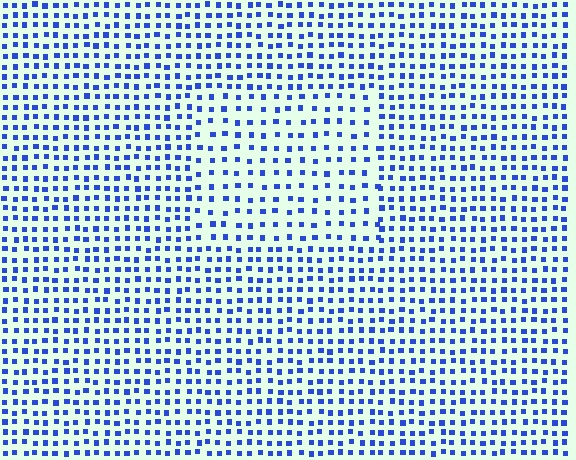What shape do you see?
I see a rectangle.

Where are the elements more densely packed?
The elements are more densely packed outside the rectangle boundary.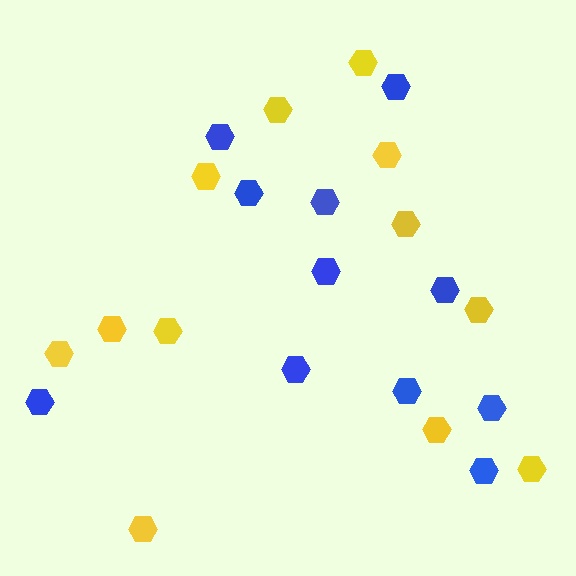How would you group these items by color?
There are 2 groups: one group of blue hexagons (11) and one group of yellow hexagons (12).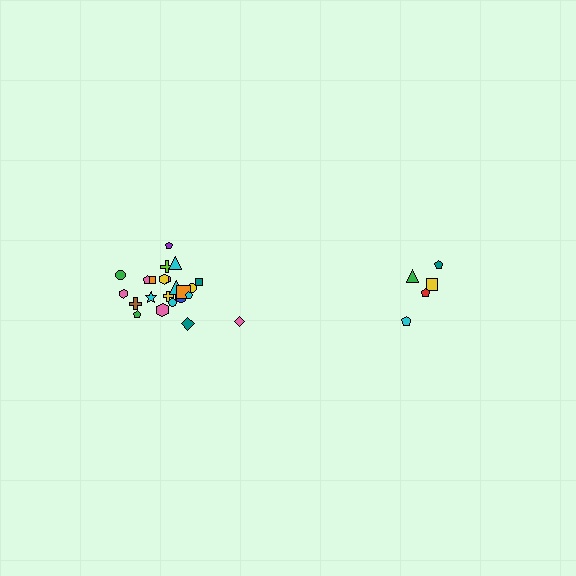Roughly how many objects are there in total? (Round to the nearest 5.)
Roughly 30 objects in total.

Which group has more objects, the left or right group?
The left group.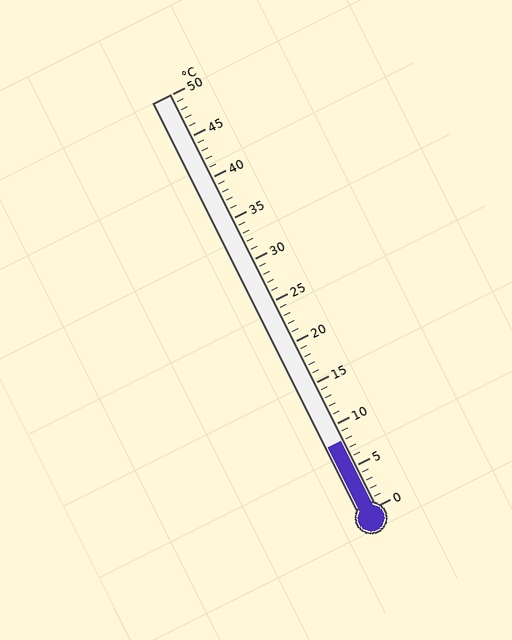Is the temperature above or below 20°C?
The temperature is below 20°C.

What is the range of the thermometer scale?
The thermometer scale ranges from 0°C to 50°C.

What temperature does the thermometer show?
The thermometer shows approximately 8°C.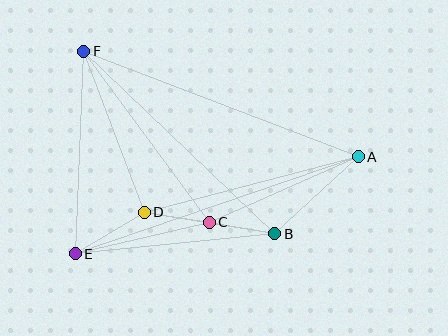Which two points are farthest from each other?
Points A and E are farthest from each other.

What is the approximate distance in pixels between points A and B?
The distance between A and B is approximately 114 pixels.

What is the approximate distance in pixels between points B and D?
The distance between B and D is approximately 132 pixels.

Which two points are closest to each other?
Points C and D are closest to each other.